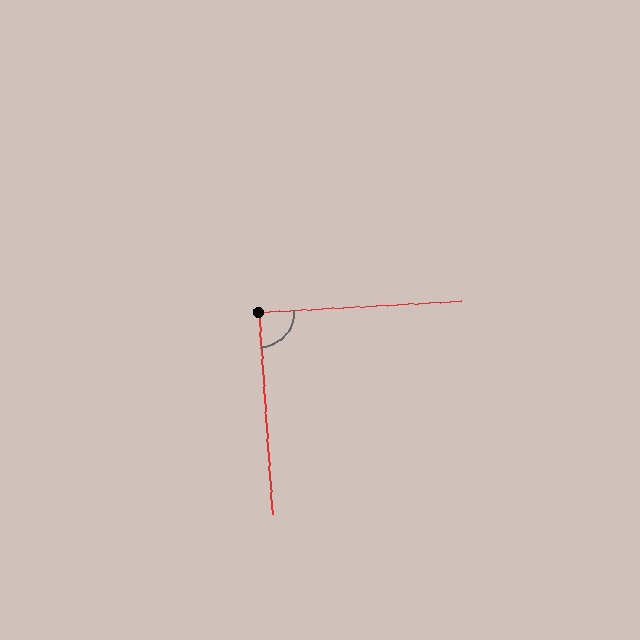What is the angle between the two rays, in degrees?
Approximately 89 degrees.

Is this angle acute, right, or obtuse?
It is approximately a right angle.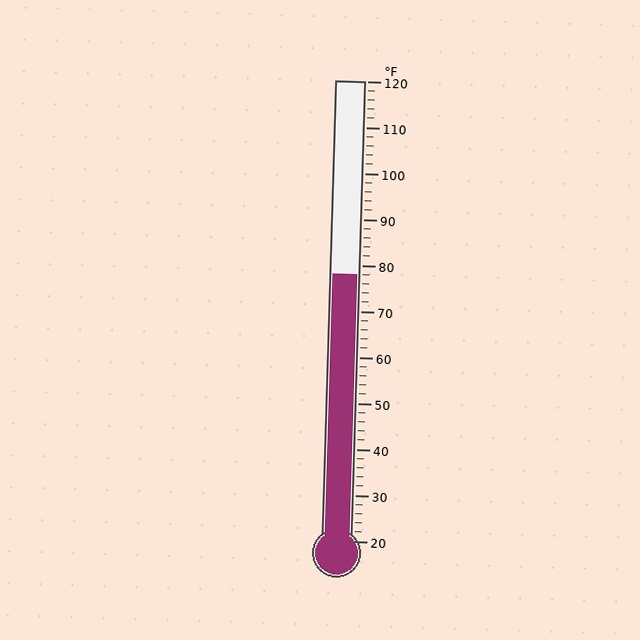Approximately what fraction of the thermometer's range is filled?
The thermometer is filled to approximately 60% of its range.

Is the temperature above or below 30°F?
The temperature is above 30°F.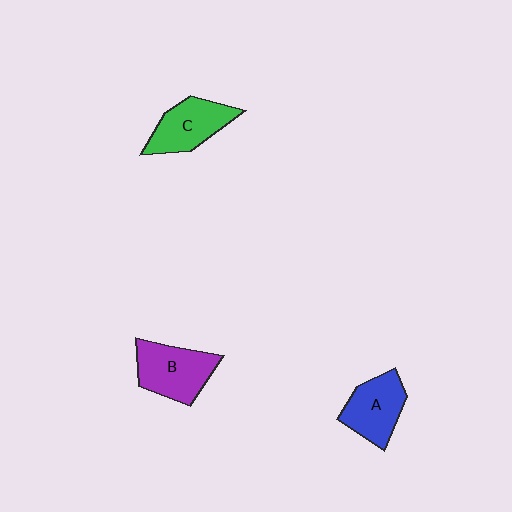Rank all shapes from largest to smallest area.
From largest to smallest: B (purple), C (green), A (blue).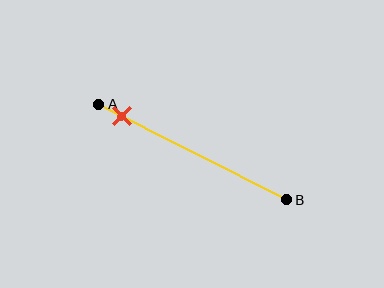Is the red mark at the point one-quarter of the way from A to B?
No, the mark is at about 10% from A, not at the 25% one-quarter point.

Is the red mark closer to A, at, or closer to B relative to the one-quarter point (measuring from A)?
The red mark is closer to point A than the one-quarter point of segment AB.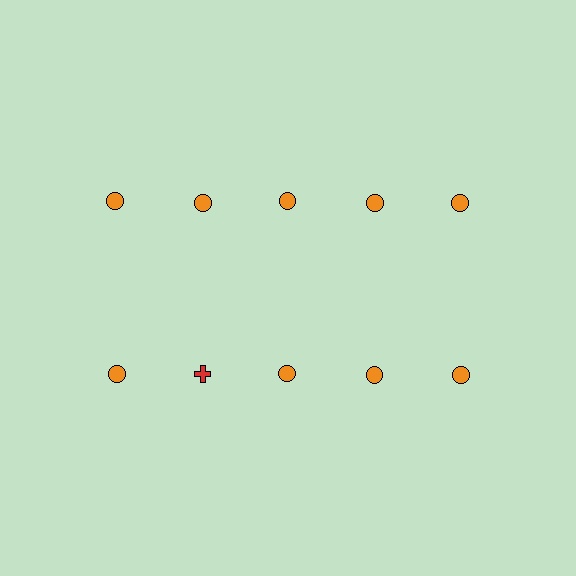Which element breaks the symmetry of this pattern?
The red cross in the second row, second from left column breaks the symmetry. All other shapes are orange circles.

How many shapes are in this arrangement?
There are 10 shapes arranged in a grid pattern.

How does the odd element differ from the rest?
It differs in both color (red instead of orange) and shape (cross instead of circle).